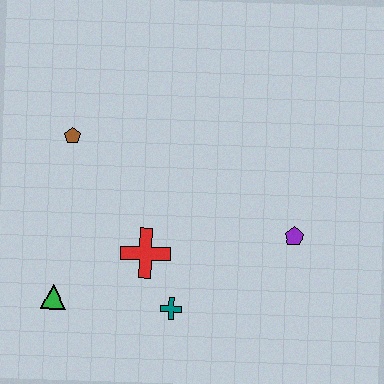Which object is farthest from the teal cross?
The brown pentagon is farthest from the teal cross.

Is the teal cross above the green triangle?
No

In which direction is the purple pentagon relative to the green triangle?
The purple pentagon is to the right of the green triangle.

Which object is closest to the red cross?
The teal cross is closest to the red cross.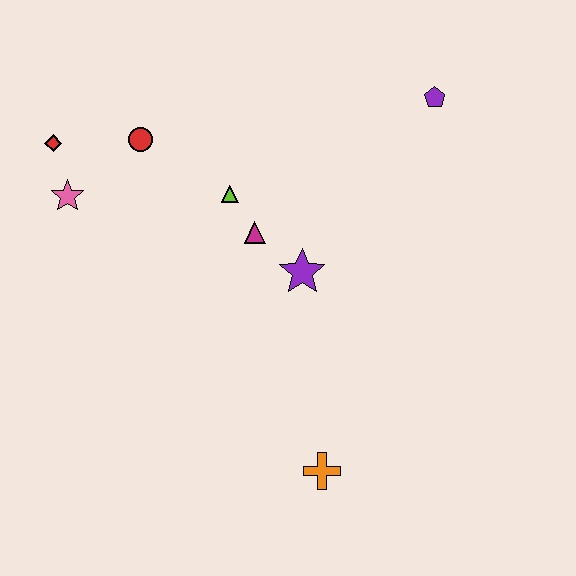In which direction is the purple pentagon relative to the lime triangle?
The purple pentagon is to the right of the lime triangle.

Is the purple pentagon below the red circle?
No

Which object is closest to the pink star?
The red diamond is closest to the pink star.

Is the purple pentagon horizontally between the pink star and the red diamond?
No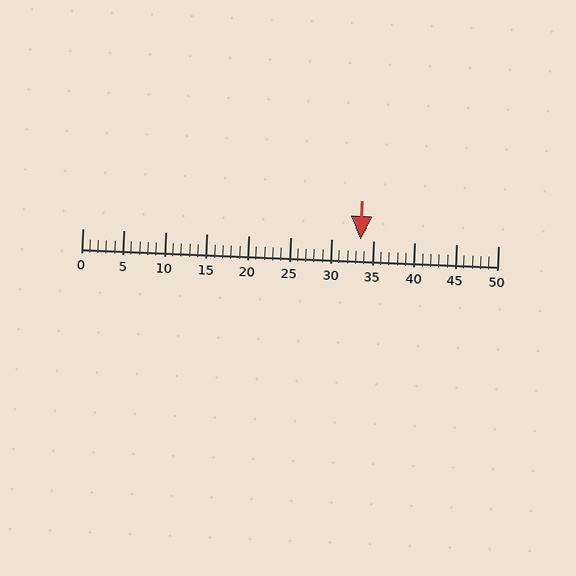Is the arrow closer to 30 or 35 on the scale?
The arrow is closer to 35.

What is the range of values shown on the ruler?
The ruler shows values from 0 to 50.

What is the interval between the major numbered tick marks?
The major tick marks are spaced 5 units apart.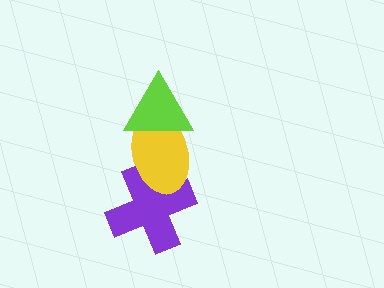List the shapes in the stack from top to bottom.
From top to bottom: the lime triangle, the yellow ellipse, the purple cross.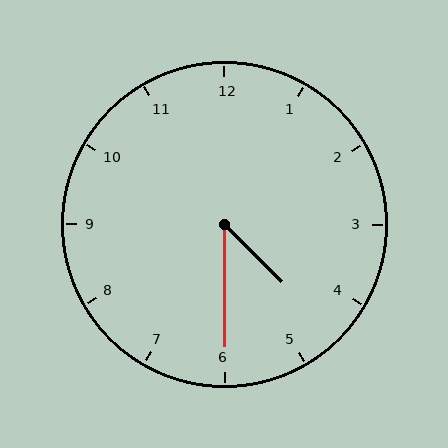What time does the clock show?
4:30.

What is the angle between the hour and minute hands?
Approximately 45 degrees.